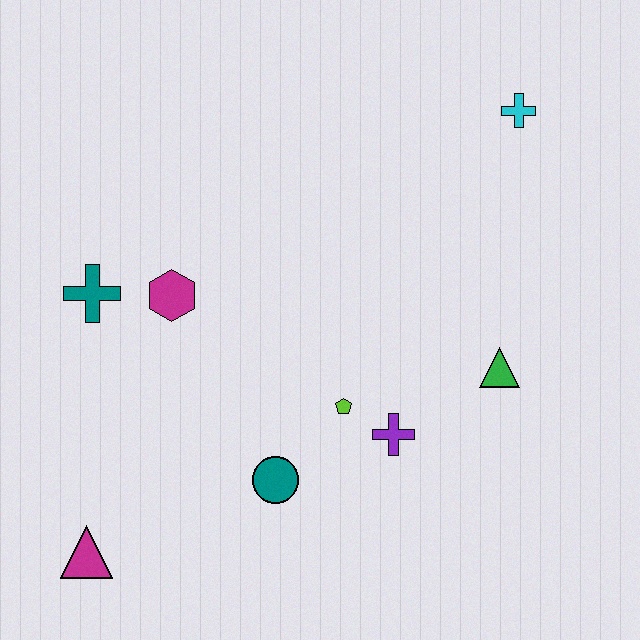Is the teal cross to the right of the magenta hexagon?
No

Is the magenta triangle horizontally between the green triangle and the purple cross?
No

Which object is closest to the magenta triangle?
The teal circle is closest to the magenta triangle.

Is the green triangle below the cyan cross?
Yes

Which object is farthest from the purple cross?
The cyan cross is farthest from the purple cross.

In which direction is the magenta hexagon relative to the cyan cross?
The magenta hexagon is to the left of the cyan cross.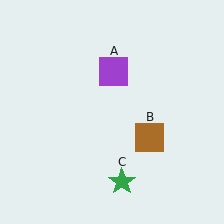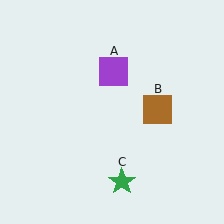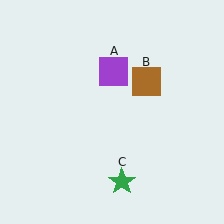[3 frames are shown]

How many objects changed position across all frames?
1 object changed position: brown square (object B).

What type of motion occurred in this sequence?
The brown square (object B) rotated counterclockwise around the center of the scene.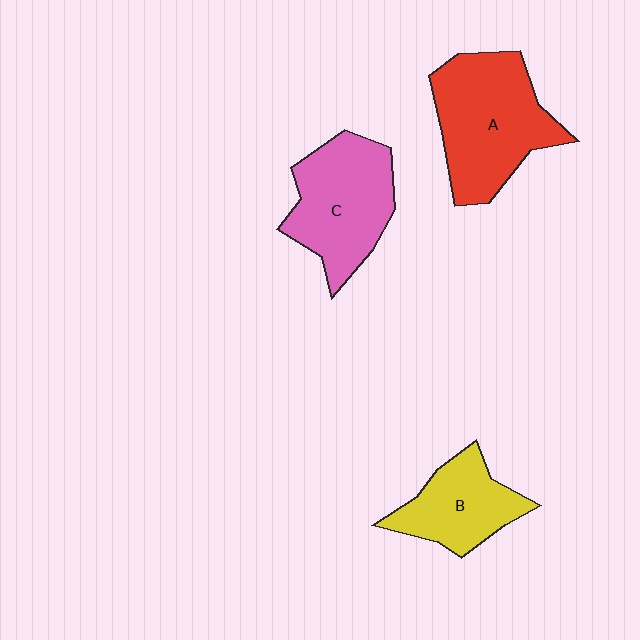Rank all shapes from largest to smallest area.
From largest to smallest: A (red), C (pink), B (yellow).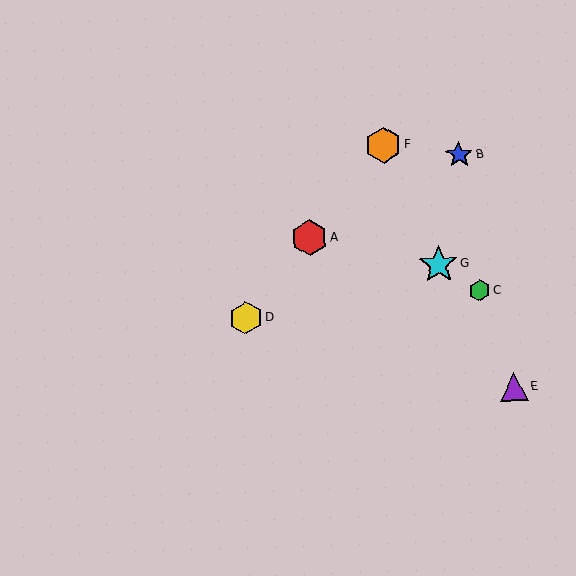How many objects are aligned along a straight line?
3 objects (A, D, F) are aligned along a straight line.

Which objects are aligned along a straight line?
Objects A, D, F are aligned along a straight line.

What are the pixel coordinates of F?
Object F is at (383, 145).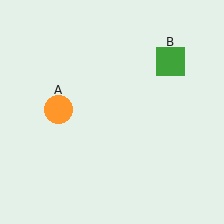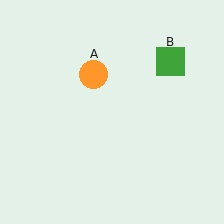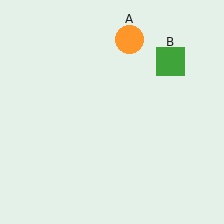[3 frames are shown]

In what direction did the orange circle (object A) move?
The orange circle (object A) moved up and to the right.